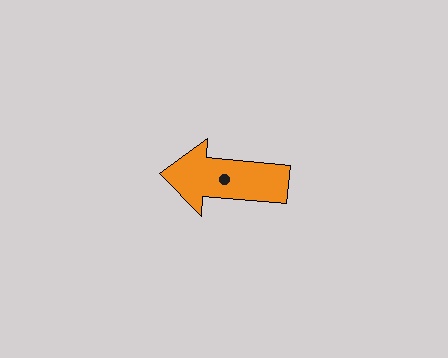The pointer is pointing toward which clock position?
Roughly 9 o'clock.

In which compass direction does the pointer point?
West.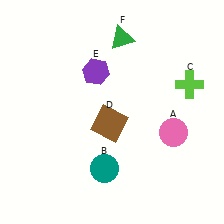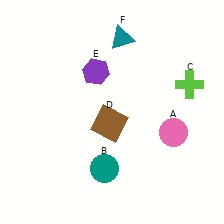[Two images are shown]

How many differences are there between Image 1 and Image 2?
There is 1 difference between the two images.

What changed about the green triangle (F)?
In Image 1, F is green. In Image 2, it changed to teal.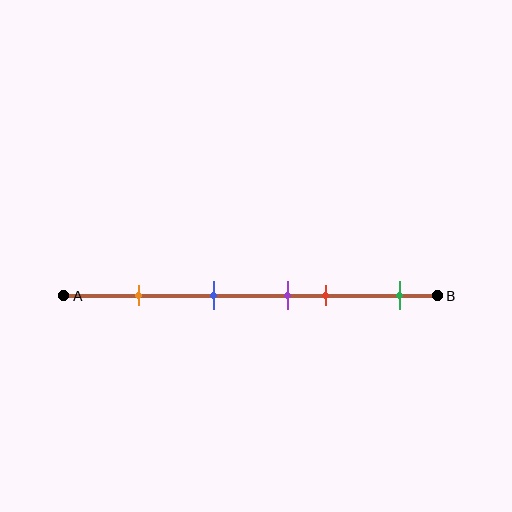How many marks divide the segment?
There are 5 marks dividing the segment.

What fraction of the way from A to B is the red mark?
The red mark is approximately 70% (0.7) of the way from A to B.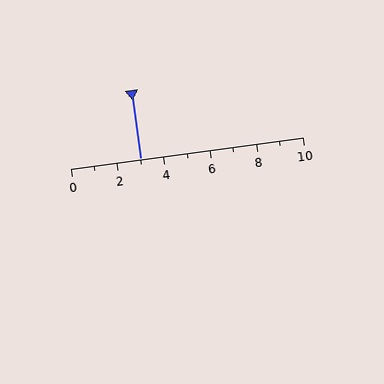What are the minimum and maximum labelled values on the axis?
The axis runs from 0 to 10.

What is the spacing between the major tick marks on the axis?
The major ticks are spaced 2 apart.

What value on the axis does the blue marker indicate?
The marker indicates approximately 3.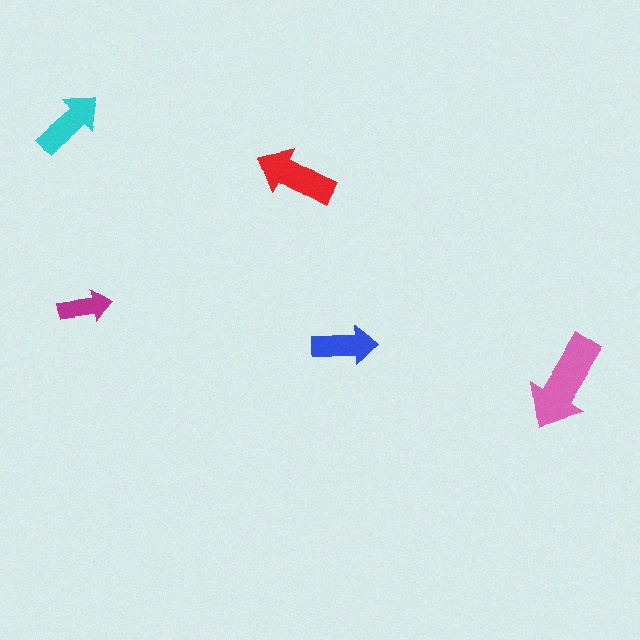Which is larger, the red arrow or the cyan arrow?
The red one.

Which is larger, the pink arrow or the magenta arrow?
The pink one.